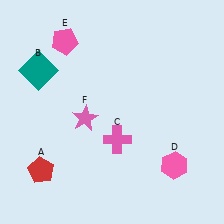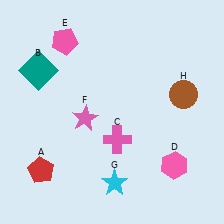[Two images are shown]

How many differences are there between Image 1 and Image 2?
There are 2 differences between the two images.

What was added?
A cyan star (G), a brown circle (H) were added in Image 2.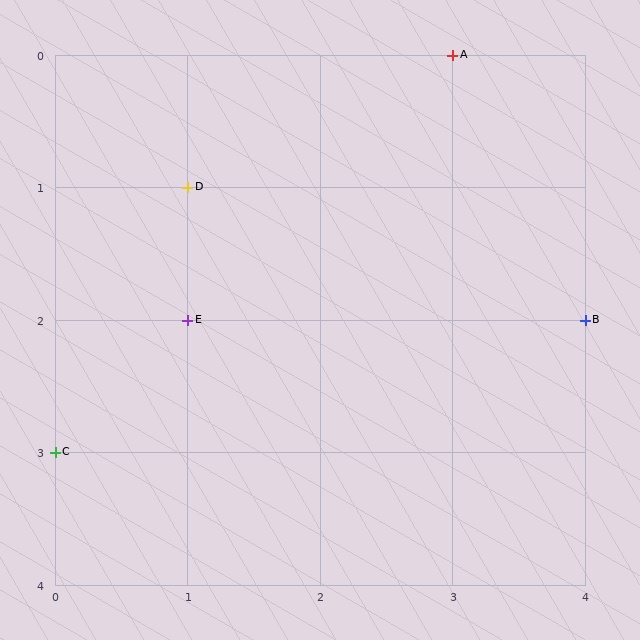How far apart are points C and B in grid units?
Points C and B are 4 columns and 1 row apart (about 4.1 grid units diagonally).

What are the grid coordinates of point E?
Point E is at grid coordinates (1, 2).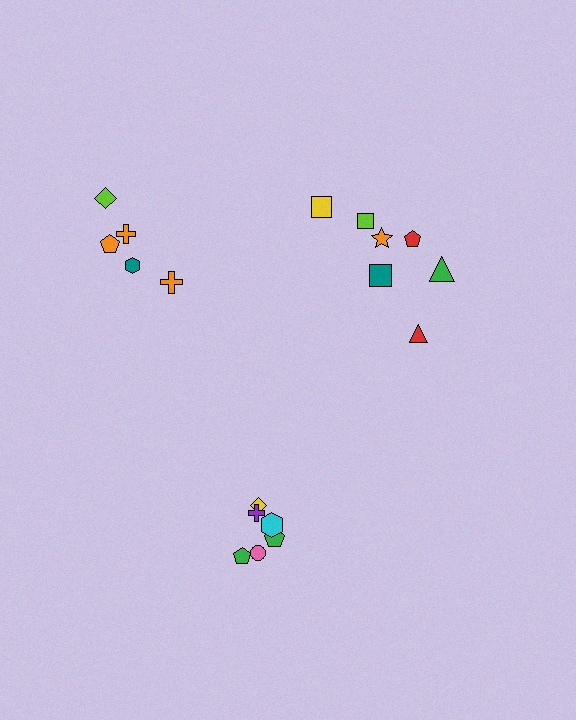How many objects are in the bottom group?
There are 6 objects.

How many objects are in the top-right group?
There are 7 objects.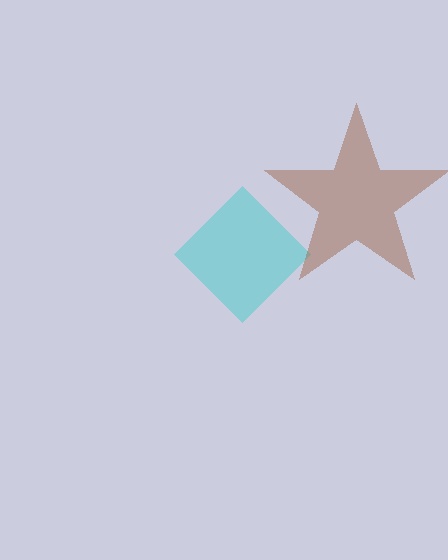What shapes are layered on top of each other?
The layered shapes are: a cyan diamond, a brown star.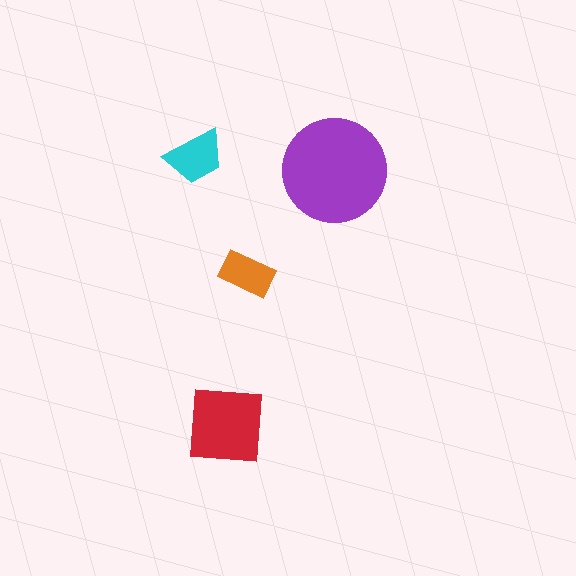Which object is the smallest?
The orange rectangle.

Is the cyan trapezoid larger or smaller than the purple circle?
Smaller.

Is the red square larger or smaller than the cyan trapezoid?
Larger.